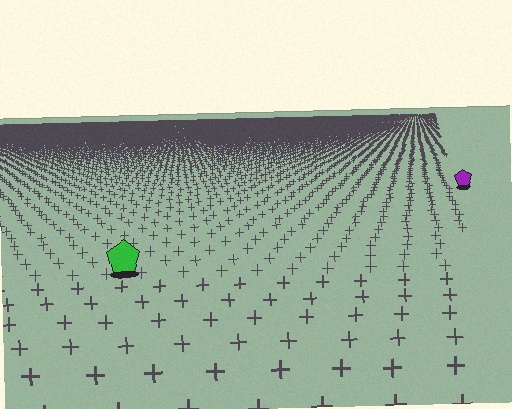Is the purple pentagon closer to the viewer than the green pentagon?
No. The green pentagon is closer — you can tell from the texture gradient: the ground texture is coarser near it.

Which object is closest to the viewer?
The green pentagon is closest. The texture marks near it are larger and more spread out.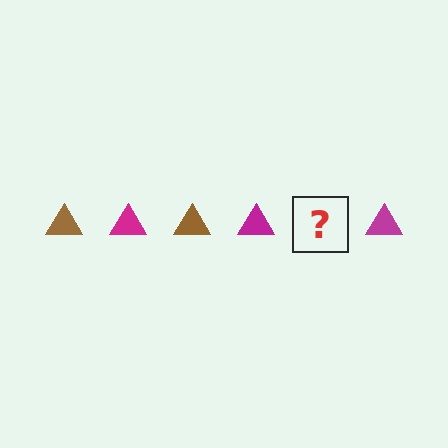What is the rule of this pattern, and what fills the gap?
The rule is that the pattern cycles through brown, magenta triangles. The gap should be filled with a brown triangle.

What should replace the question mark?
The question mark should be replaced with a brown triangle.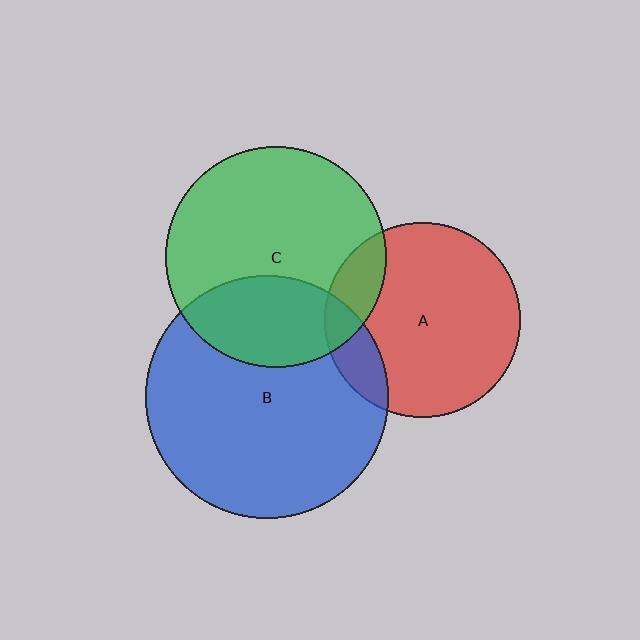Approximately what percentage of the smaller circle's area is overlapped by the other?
Approximately 30%.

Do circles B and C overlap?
Yes.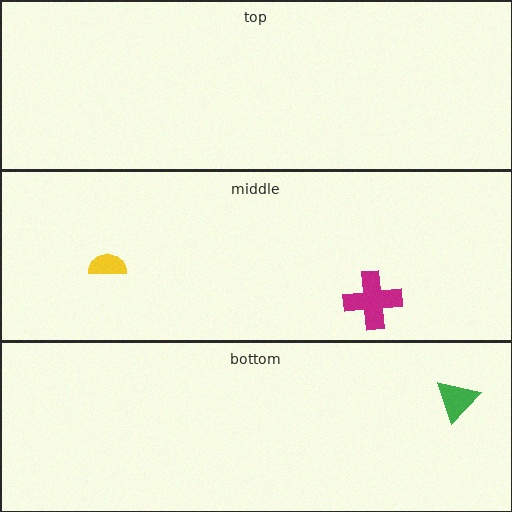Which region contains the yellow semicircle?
The middle region.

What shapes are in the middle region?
The magenta cross, the yellow semicircle.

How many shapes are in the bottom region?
1.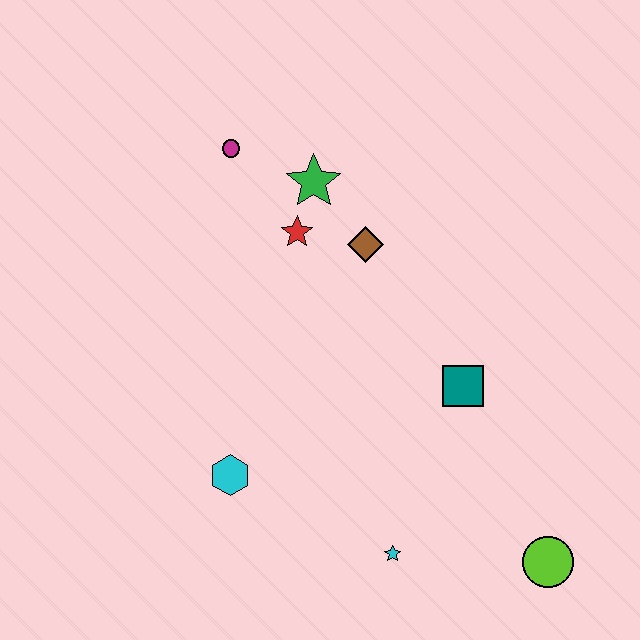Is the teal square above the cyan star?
Yes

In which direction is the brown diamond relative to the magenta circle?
The brown diamond is to the right of the magenta circle.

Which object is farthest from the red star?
The lime circle is farthest from the red star.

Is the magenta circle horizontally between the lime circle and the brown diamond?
No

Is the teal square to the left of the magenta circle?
No